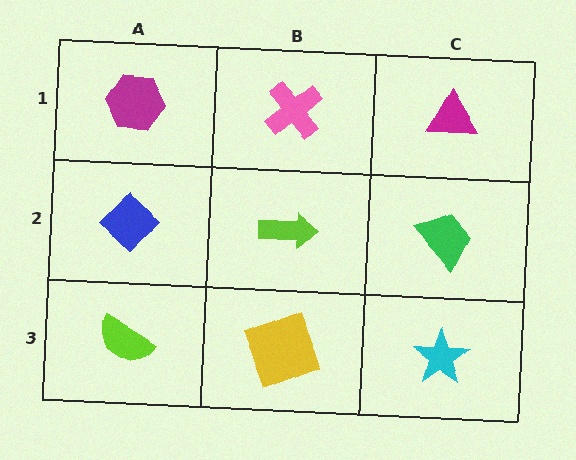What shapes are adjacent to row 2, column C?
A magenta triangle (row 1, column C), a cyan star (row 3, column C), a lime arrow (row 2, column B).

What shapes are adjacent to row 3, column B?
A lime arrow (row 2, column B), a lime semicircle (row 3, column A), a cyan star (row 3, column C).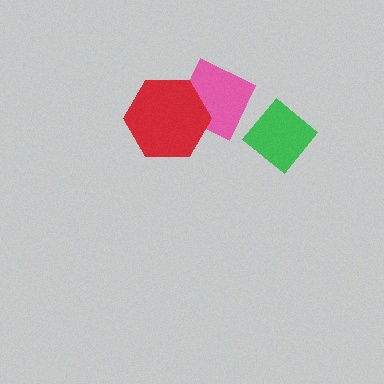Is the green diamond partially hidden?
No, no other shape covers it.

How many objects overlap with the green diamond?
0 objects overlap with the green diamond.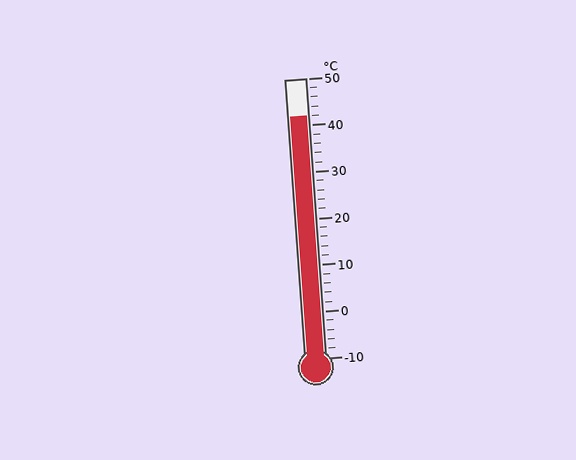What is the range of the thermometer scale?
The thermometer scale ranges from -10°C to 50°C.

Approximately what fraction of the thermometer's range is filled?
The thermometer is filled to approximately 85% of its range.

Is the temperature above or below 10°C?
The temperature is above 10°C.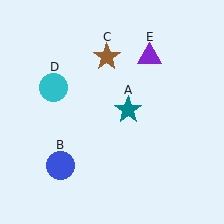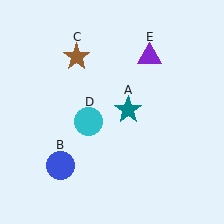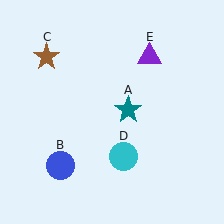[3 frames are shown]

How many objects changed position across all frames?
2 objects changed position: brown star (object C), cyan circle (object D).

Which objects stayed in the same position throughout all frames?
Teal star (object A) and blue circle (object B) and purple triangle (object E) remained stationary.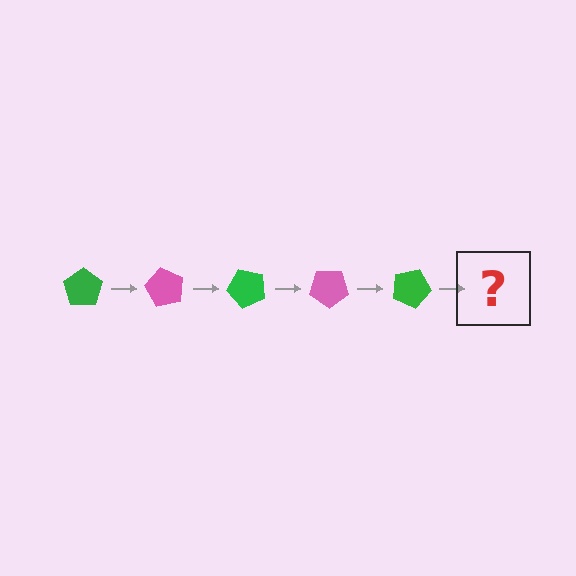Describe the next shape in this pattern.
It should be a pink pentagon, rotated 300 degrees from the start.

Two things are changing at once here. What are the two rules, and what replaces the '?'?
The two rules are that it rotates 60 degrees each step and the color cycles through green and pink. The '?' should be a pink pentagon, rotated 300 degrees from the start.